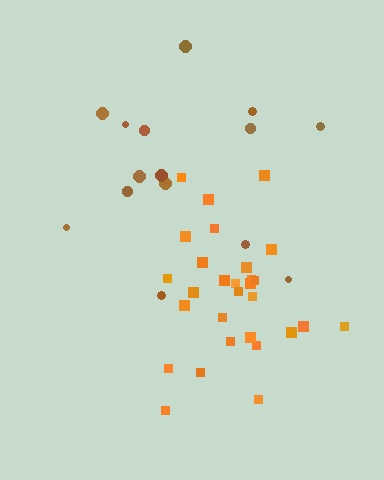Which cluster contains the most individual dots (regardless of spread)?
Orange (29).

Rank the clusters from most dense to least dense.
orange, brown.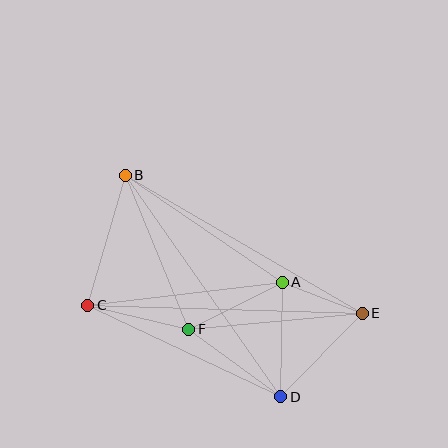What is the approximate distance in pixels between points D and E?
The distance between D and E is approximately 117 pixels.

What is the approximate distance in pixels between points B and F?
The distance between B and F is approximately 166 pixels.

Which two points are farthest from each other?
Points C and E are farthest from each other.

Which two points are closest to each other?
Points A and E are closest to each other.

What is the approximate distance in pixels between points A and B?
The distance between A and B is approximately 190 pixels.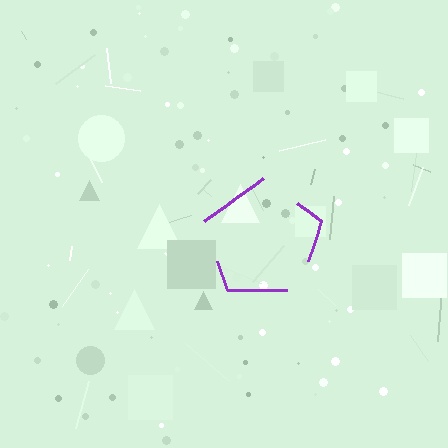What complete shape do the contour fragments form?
The contour fragments form a pentagon.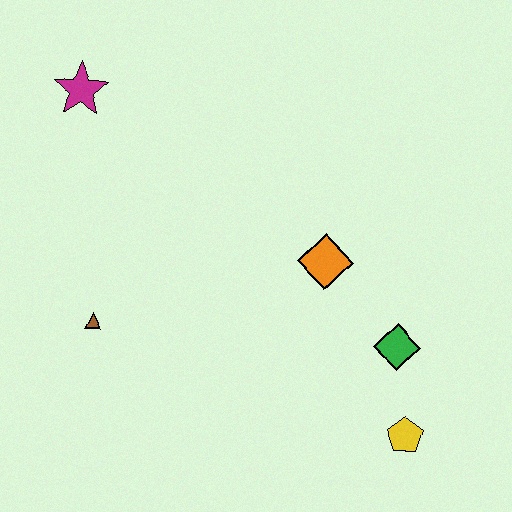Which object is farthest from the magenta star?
The yellow pentagon is farthest from the magenta star.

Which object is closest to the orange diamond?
The green diamond is closest to the orange diamond.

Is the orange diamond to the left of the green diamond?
Yes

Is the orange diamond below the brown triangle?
No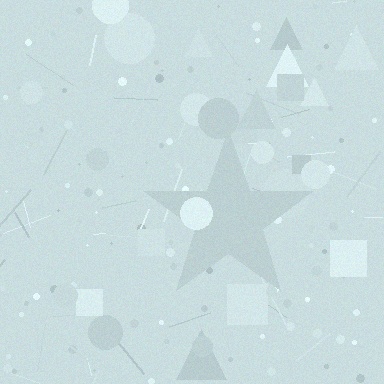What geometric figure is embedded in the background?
A star is embedded in the background.